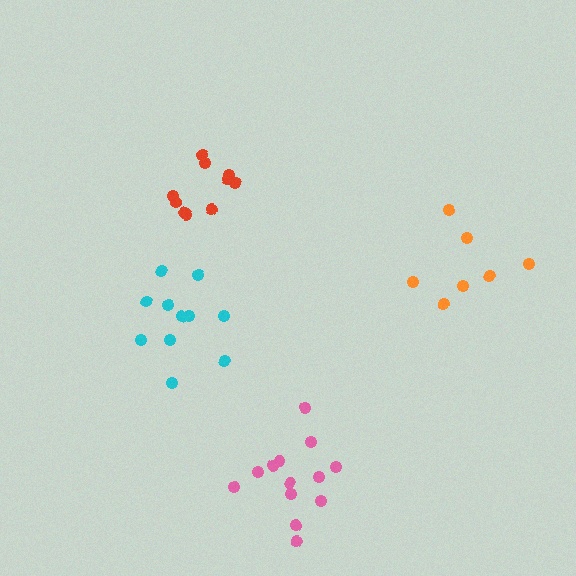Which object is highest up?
The red cluster is topmost.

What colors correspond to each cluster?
The clusters are colored: orange, red, cyan, pink.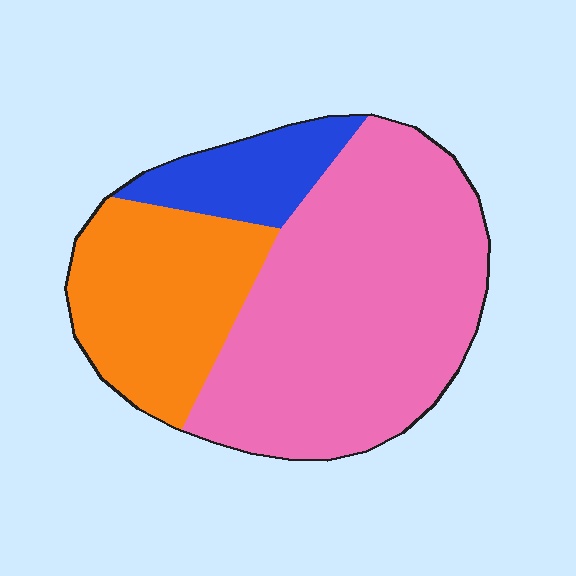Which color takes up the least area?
Blue, at roughly 15%.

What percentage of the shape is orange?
Orange covers about 30% of the shape.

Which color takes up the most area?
Pink, at roughly 60%.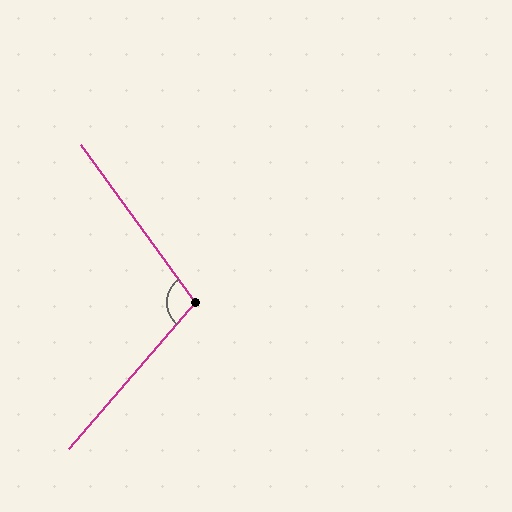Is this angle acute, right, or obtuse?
It is obtuse.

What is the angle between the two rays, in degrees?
Approximately 103 degrees.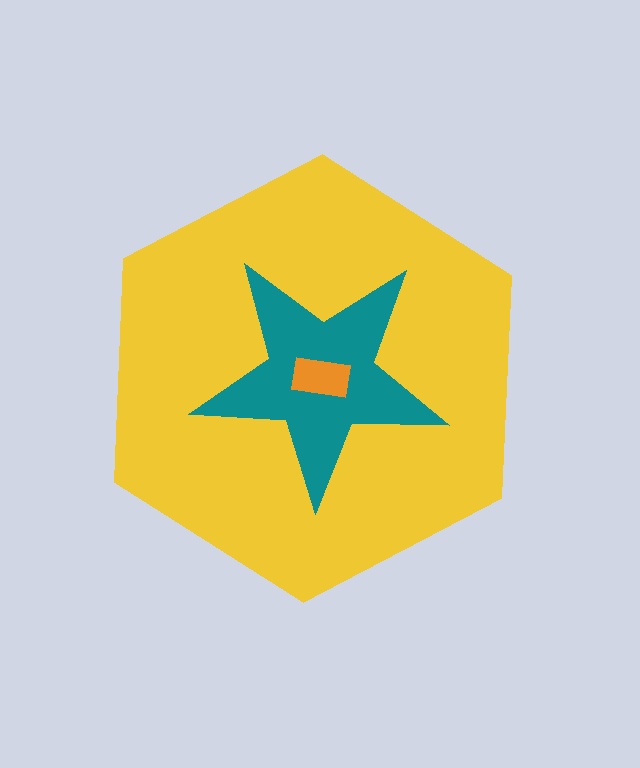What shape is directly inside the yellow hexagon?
The teal star.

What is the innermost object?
The orange rectangle.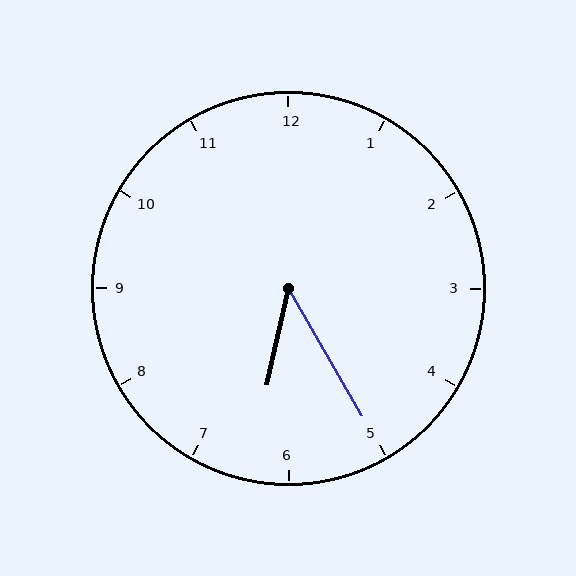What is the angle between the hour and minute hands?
Approximately 42 degrees.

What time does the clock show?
6:25.